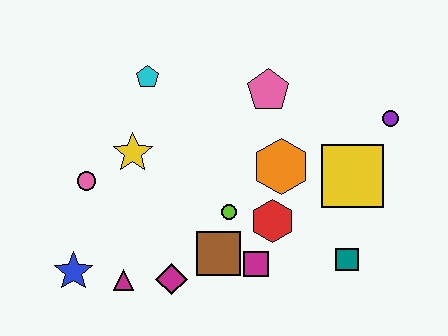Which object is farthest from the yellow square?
The blue star is farthest from the yellow square.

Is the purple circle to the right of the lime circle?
Yes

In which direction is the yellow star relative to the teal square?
The yellow star is to the left of the teal square.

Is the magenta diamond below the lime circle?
Yes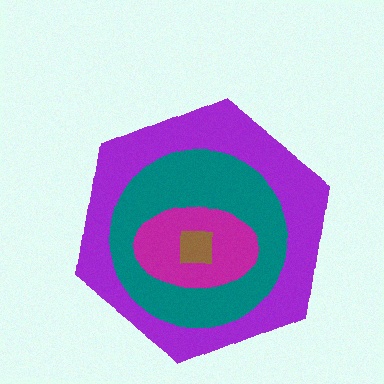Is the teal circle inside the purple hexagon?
Yes.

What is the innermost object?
The brown square.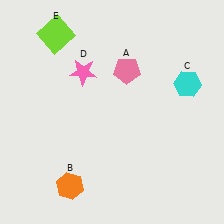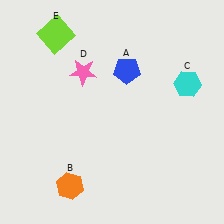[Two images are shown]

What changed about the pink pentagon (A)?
In Image 1, A is pink. In Image 2, it changed to blue.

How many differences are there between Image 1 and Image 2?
There is 1 difference between the two images.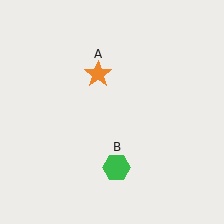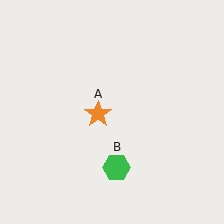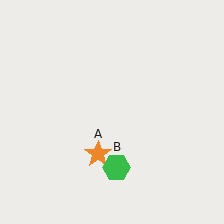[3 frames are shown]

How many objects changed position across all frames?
1 object changed position: orange star (object A).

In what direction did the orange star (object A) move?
The orange star (object A) moved down.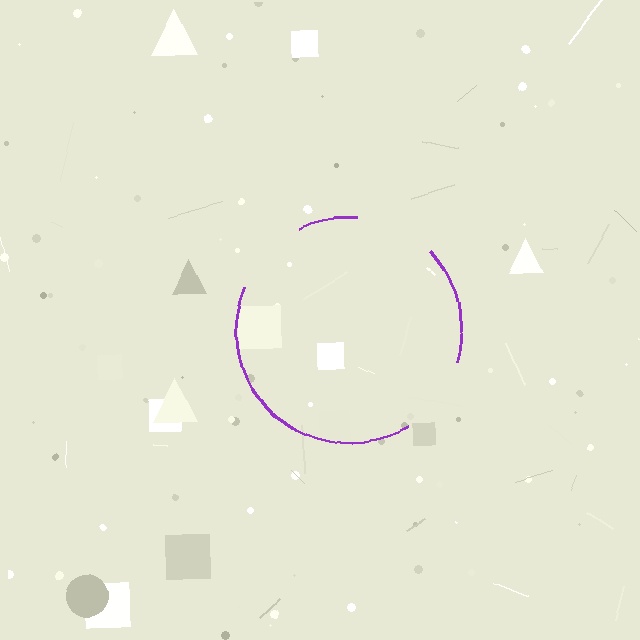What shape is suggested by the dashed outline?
The dashed outline suggests a circle.